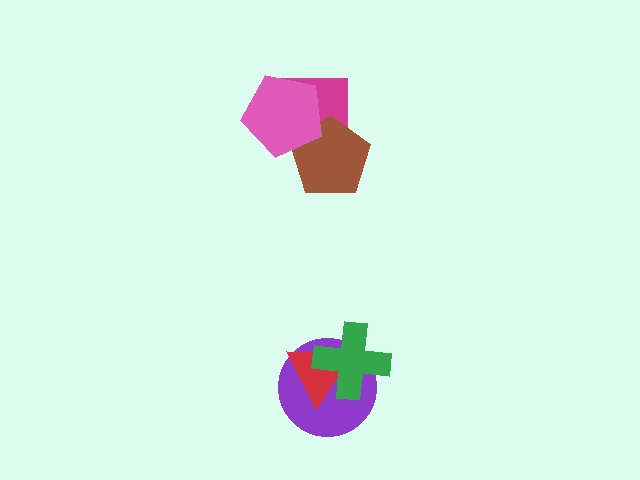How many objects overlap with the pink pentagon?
2 objects overlap with the pink pentagon.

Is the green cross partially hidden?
No, no other shape covers it.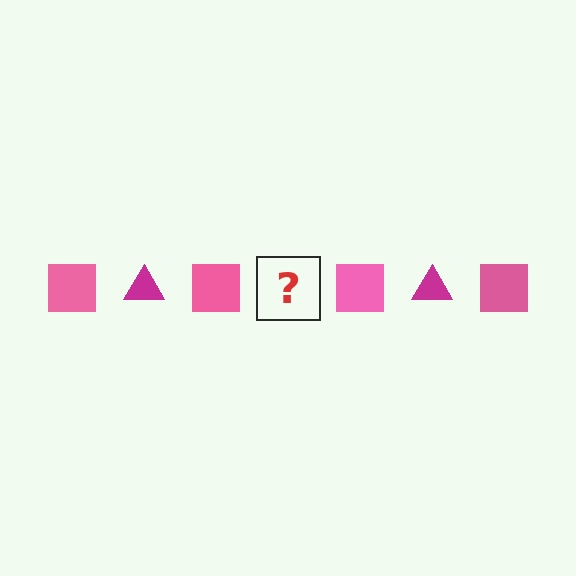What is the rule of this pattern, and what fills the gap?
The rule is that the pattern alternates between pink square and magenta triangle. The gap should be filled with a magenta triangle.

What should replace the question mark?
The question mark should be replaced with a magenta triangle.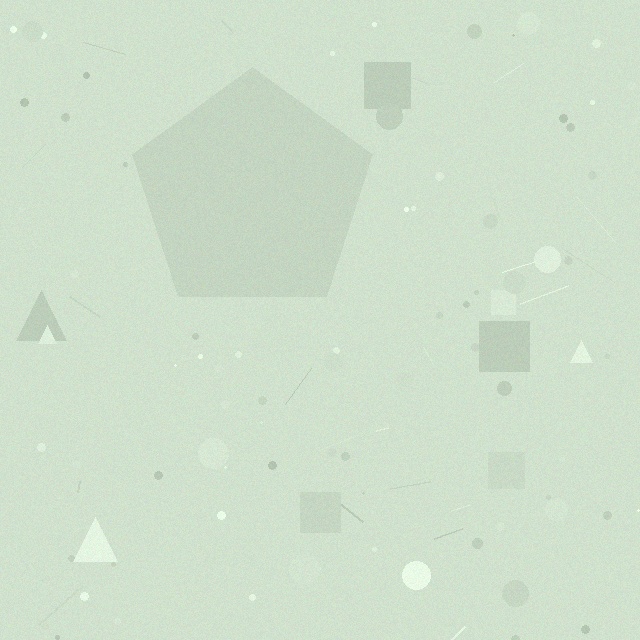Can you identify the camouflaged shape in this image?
The camouflaged shape is a pentagon.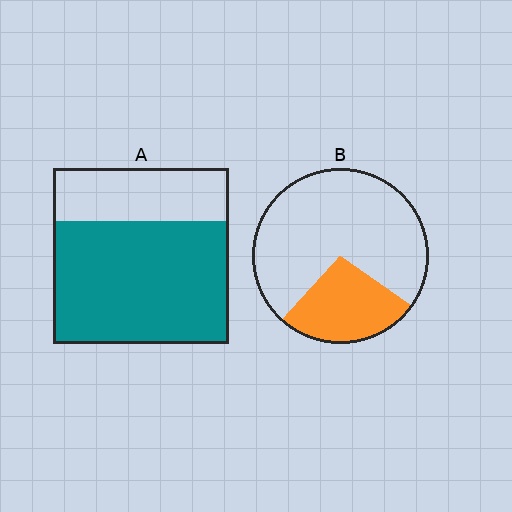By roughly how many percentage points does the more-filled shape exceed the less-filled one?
By roughly 45 percentage points (A over B).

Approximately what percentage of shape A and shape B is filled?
A is approximately 70% and B is approximately 25%.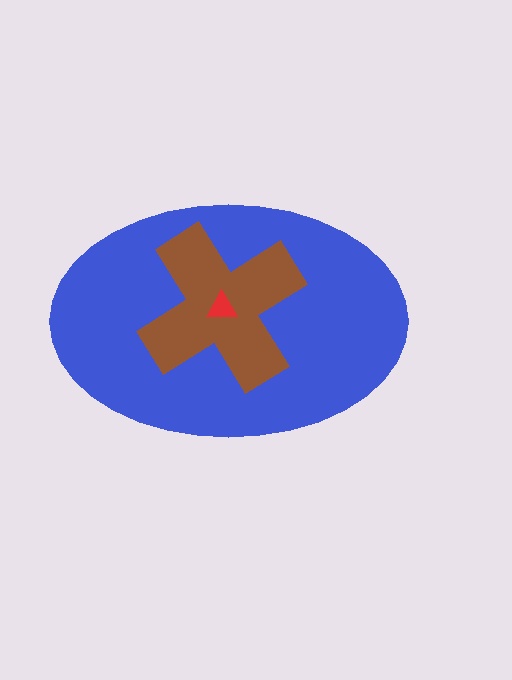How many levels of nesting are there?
3.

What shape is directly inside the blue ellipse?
The brown cross.